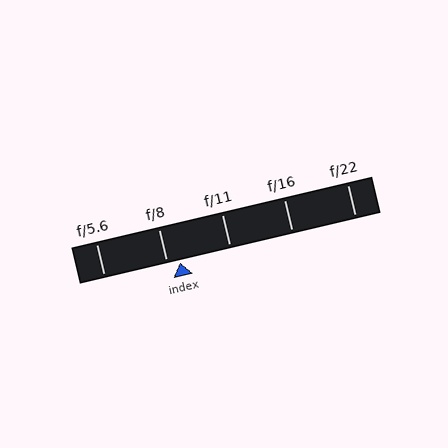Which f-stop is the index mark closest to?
The index mark is closest to f/8.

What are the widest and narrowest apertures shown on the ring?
The widest aperture shown is f/5.6 and the narrowest is f/22.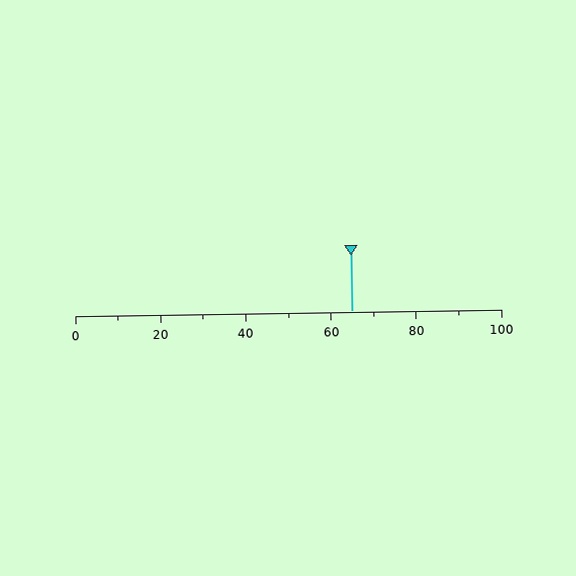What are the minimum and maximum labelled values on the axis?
The axis runs from 0 to 100.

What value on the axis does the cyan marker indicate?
The marker indicates approximately 65.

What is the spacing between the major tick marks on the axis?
The major ticks are spaced 20 apart.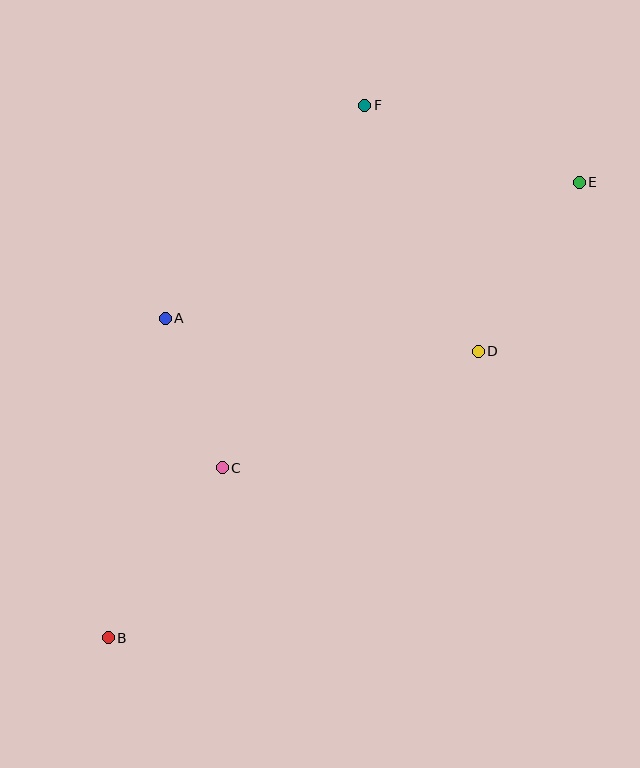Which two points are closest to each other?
Points A and C are closest to each other.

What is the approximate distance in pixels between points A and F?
The distance between A and F is approximately 292 pixels.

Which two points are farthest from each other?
Points B and E are farthest from each other.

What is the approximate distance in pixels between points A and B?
The distance between A and B is approximately 325 pixels.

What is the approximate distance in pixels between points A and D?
The distance between A and D is approximately 315 pixels.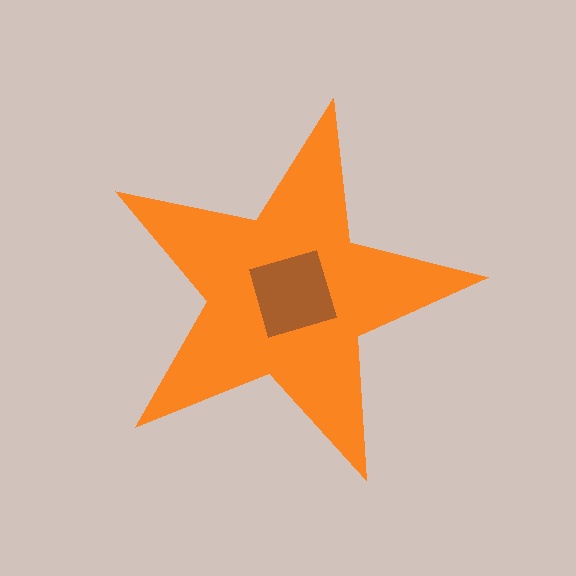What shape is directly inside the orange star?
The brown diamond.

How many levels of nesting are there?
2.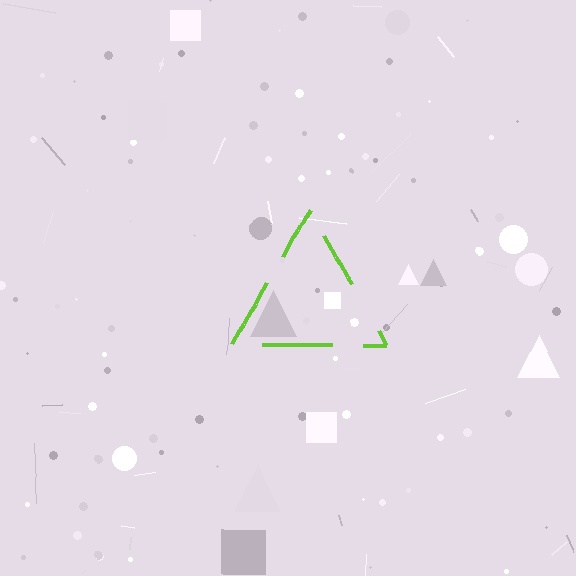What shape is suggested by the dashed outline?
The dashed outline suggests a triangle.